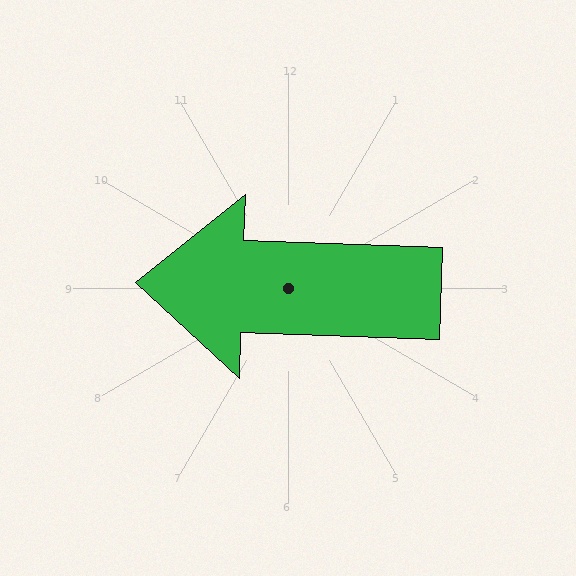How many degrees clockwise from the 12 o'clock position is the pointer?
Approximately 272 degrees.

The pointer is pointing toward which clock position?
Roughly 9 o'clock.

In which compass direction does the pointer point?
West.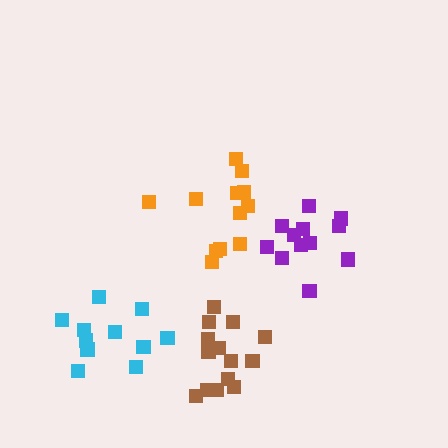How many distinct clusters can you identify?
There are 4 distinct clusters.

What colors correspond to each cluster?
The clusters are colored: purple, brown, orange, cyan.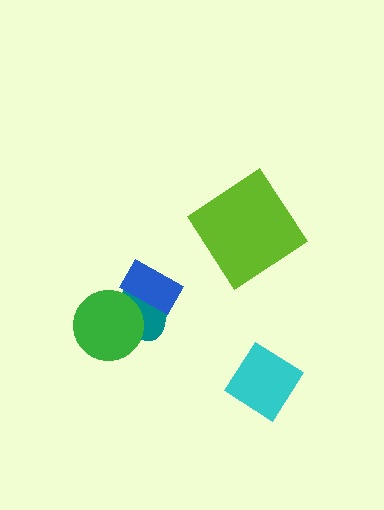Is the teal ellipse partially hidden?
Yes, it is partially covered by another shape.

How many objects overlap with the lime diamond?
0 objects overlap with the lime diamond.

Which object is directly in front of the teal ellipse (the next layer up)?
The green circle is directly in front of the teal ellipse.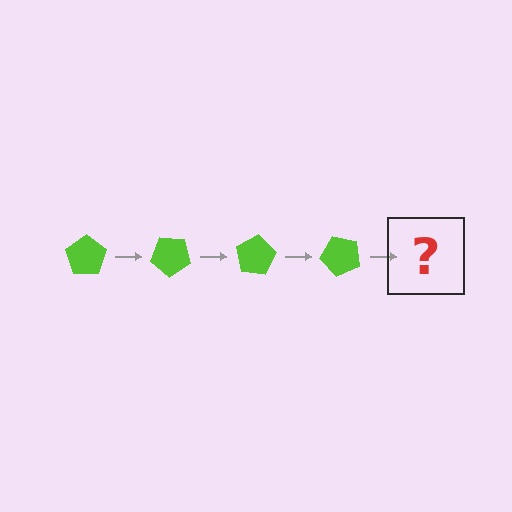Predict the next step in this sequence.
The next step is a lime pentagon rotated 160 degrees.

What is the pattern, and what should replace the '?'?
The pattern is that the pentagon rotates 40 degrees each step. The '?' should be a lime pentagon rotated 160 degrees.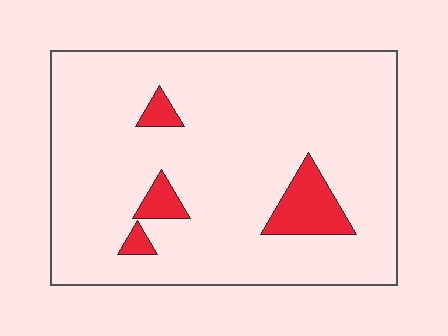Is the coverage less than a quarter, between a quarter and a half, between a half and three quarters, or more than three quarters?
Less than a quarter.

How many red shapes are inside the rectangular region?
4.